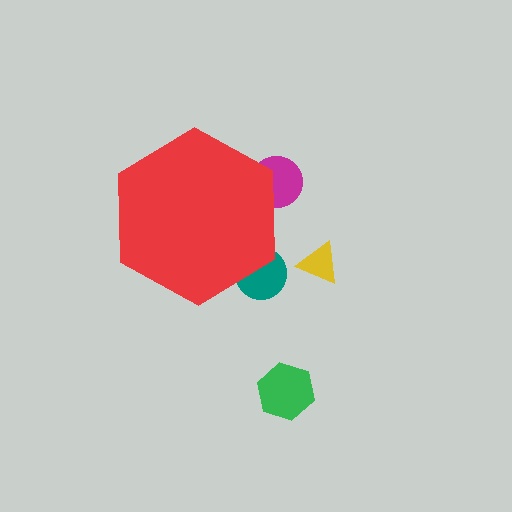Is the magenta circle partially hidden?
Yes, the magenta circle is partially hidden behind the red hexagon.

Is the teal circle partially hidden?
Yes, the teal circle is partially hidden behind the red hexagon.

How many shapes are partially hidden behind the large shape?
2 shapes are partially hidden.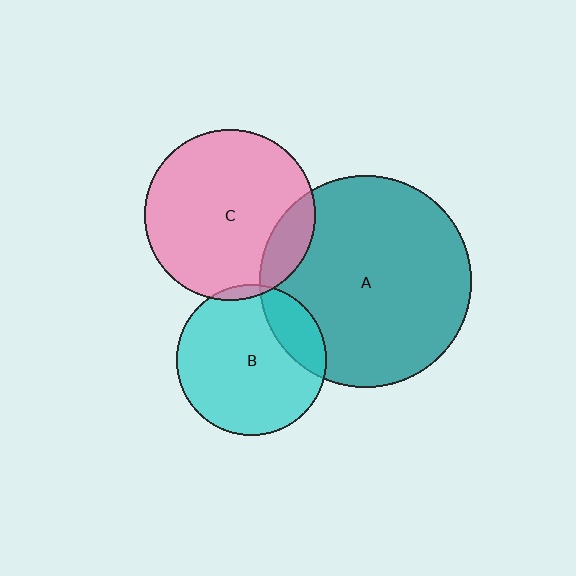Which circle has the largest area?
Circle A (teal).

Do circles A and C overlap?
Yes.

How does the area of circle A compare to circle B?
Approximately 2.0 times.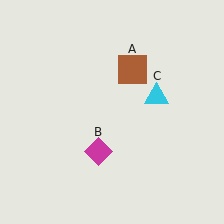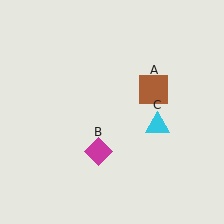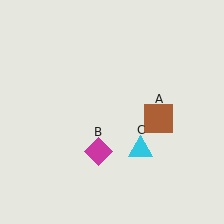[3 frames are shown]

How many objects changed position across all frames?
2 objects changed position: brown square (object A), cyan triangle (object C).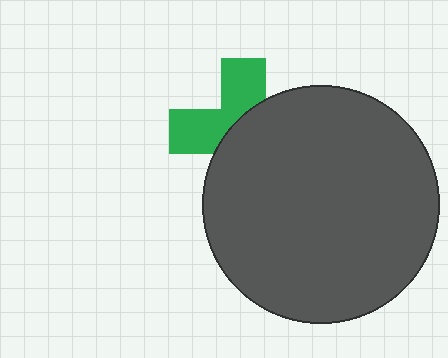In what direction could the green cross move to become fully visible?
The green cross could move toward the upper-left. That would shift it out from behind the dark gray circle entirely.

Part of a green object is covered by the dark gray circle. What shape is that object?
It is a cross.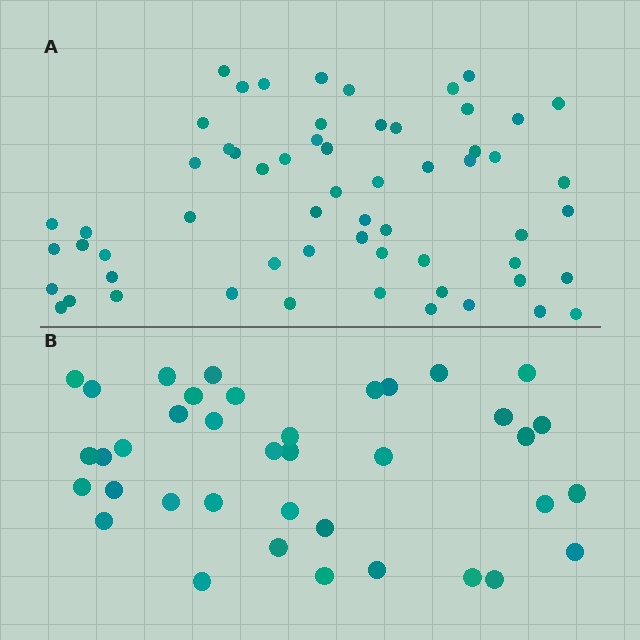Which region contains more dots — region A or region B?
Region A (the top region) has more dots.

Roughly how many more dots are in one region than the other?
Region A has approximately 20 more dots than region B.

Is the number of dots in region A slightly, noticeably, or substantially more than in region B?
Region A has substantially more. The ratio is roughly 1.6 to 1.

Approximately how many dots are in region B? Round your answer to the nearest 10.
About 40 dots. (The exact count is 38, which rounds to 40.)